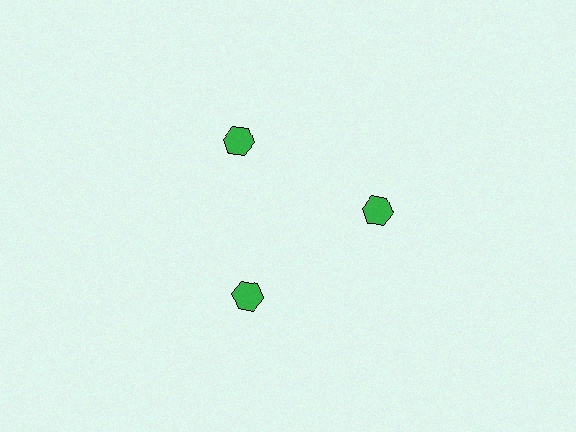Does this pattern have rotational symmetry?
Yes, this pattern has 3-fold rotational symmetry. It looks the same after rotating 120 degrees around the center.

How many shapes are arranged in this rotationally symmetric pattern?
There are 3 shapes, arranged in 3 groups of 1.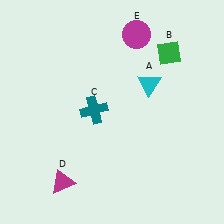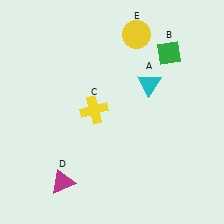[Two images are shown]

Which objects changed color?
C changed from teal to yellow. E changed from magenta to yellow.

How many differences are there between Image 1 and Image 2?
There are 2 differences between the two images.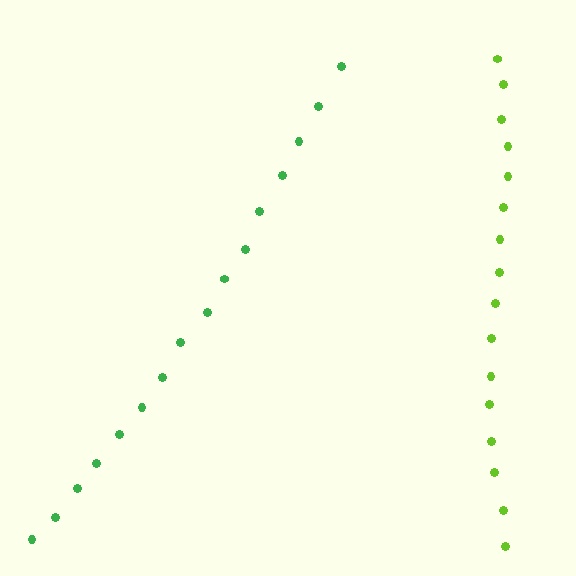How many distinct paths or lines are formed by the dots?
There are 2 distinct paths.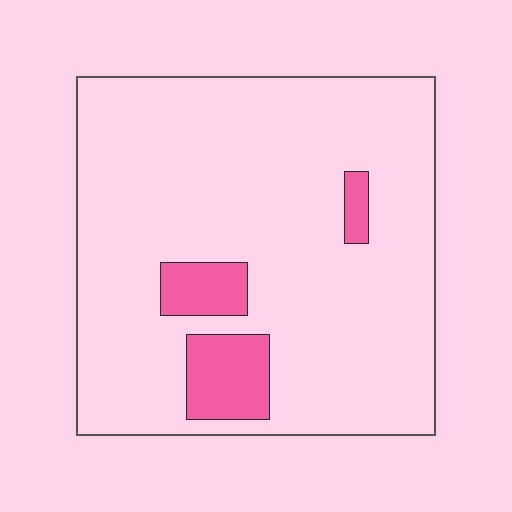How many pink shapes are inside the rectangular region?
3.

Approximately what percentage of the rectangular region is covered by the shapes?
Approximately 10%.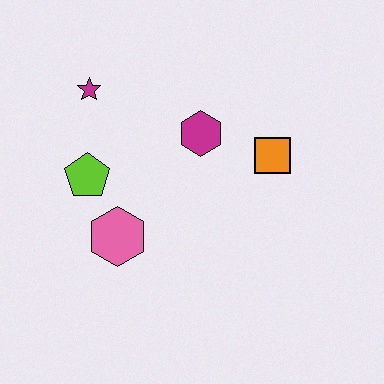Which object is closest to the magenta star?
The lime pentagon is closest to the magenta star.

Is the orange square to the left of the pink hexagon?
No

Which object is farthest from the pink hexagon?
The orange square is farthest from the pink hexagon.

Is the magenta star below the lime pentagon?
No